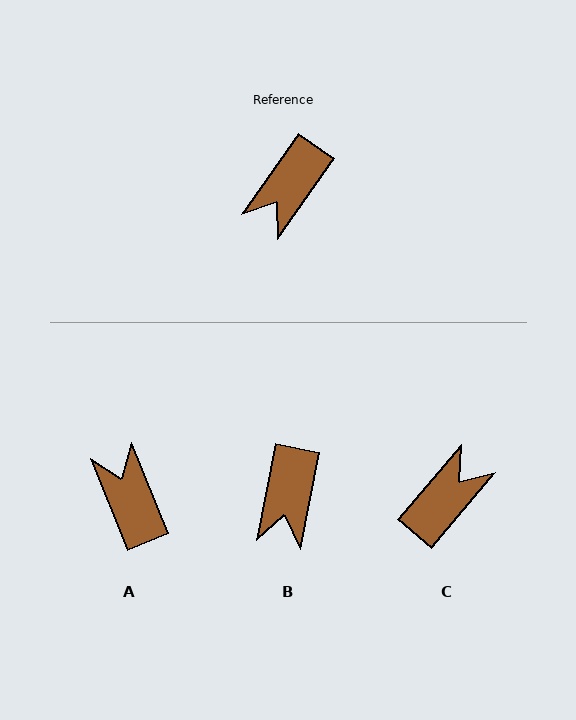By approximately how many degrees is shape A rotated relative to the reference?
Approximately 123 degrees clockwise.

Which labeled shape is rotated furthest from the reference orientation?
C, about 175 degrees away.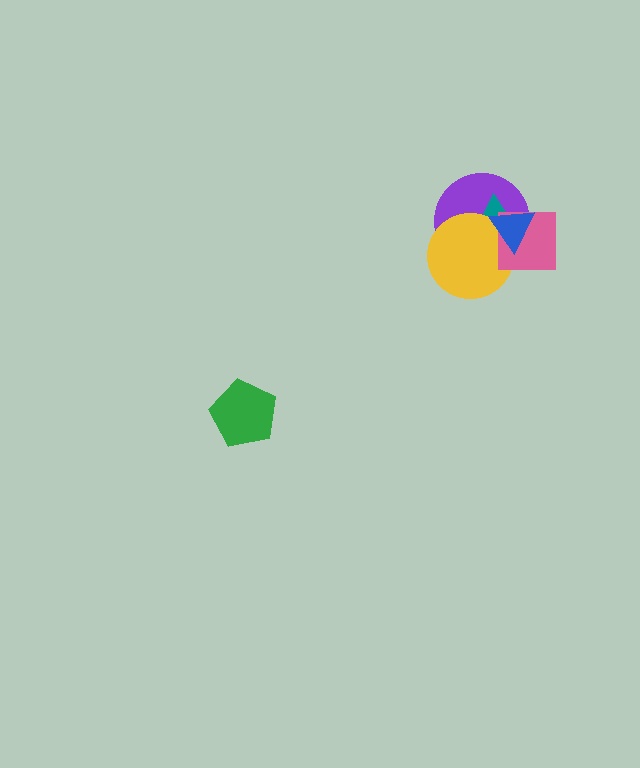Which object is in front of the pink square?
The blue triangle is in front of the pink square.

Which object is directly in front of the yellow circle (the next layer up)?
The pink square is directly in front of the yellow circle.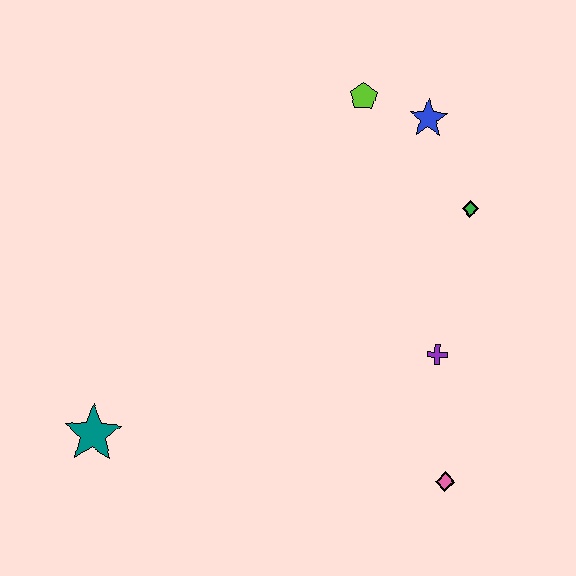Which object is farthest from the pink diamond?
The lime pentagon is farthest from the pink diamond.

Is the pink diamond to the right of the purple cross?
Yes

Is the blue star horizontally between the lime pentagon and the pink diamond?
Yes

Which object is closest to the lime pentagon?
The blue star is closest to the lime pentagon.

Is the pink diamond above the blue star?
No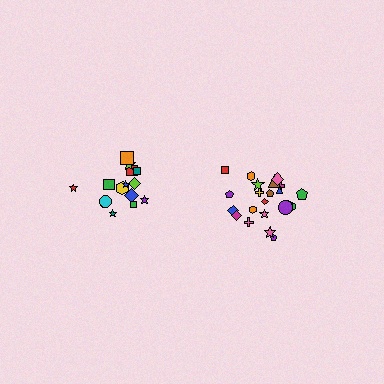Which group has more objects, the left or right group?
The right group.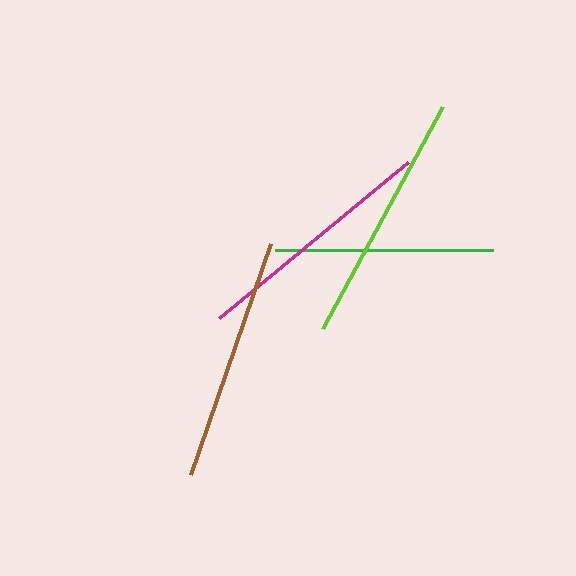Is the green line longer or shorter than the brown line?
The brown line is longer than the green line.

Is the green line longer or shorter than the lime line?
The lime line is longer than the green line.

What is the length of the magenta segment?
The magenta segment is approximately 245 pixels long.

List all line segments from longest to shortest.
From longest to shortest: lime, magenta, brown, green.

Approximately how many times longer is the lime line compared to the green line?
The lime line is approximately 1.2 times the length of the green line.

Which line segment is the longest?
The lime line is the longest at approximately 252 pixels.